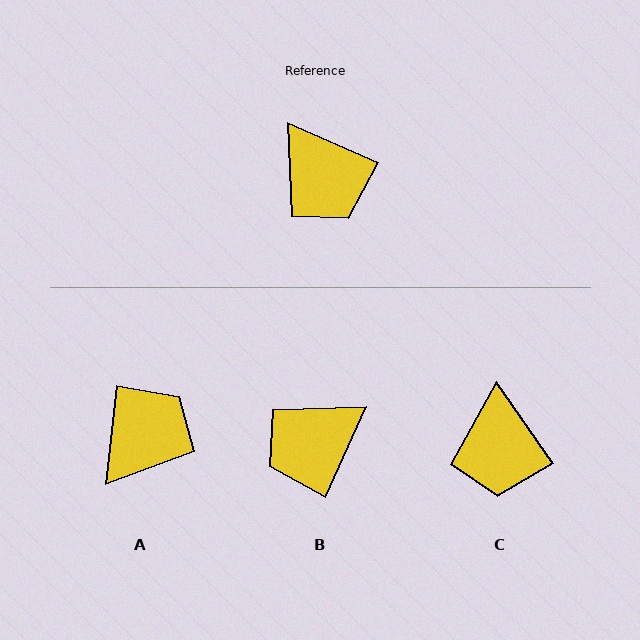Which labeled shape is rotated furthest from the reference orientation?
A, about 108 degrees away.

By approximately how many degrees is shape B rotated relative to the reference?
Approximately 90 degrees clockwise.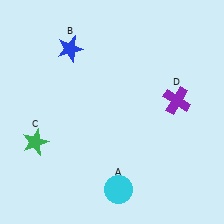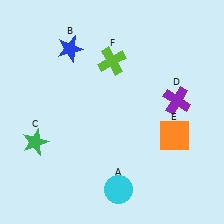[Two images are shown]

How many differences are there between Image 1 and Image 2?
There are 2 differences between the two images.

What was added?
An orange square (E), a lime cross (F) were added in Image 2.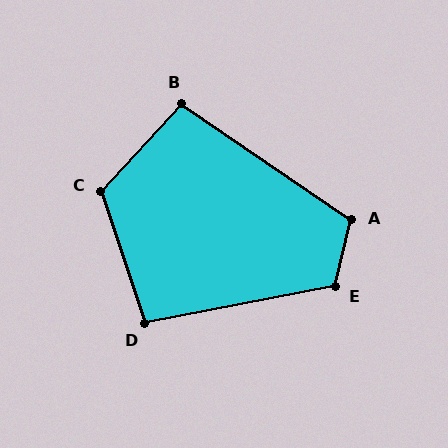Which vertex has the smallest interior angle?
D, at approximately 97 degrees.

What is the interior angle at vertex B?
Approximately 98 degrees (obtuse).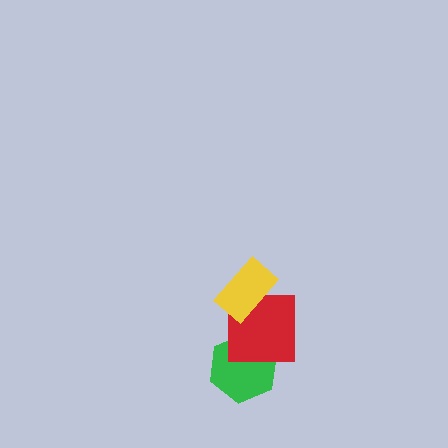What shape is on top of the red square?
The yellow rectangle is on top of the red square.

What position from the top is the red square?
The red square is 2nd from the top.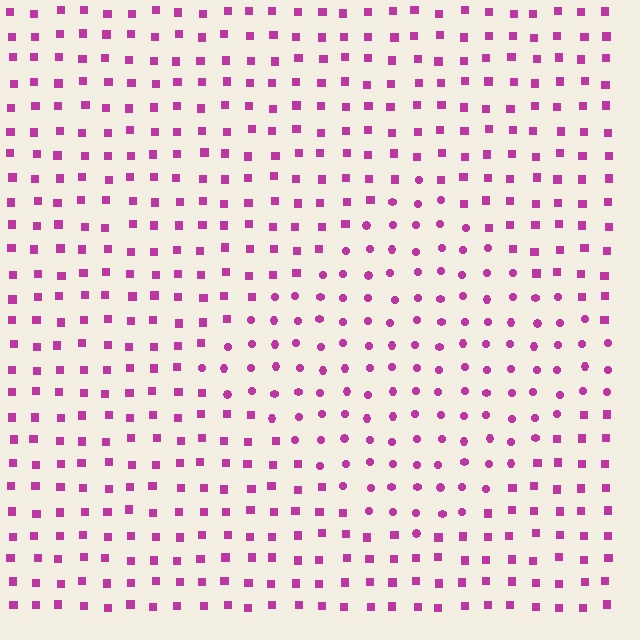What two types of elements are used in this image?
The image uses circles inside the diamond region and squares outside it.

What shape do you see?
I see a diamond.